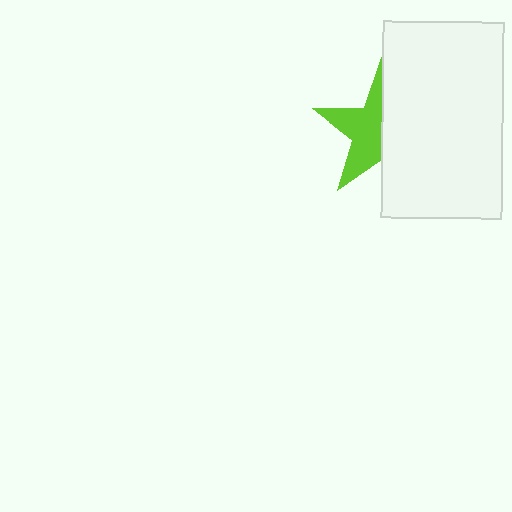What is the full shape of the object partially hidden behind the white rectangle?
The partially hidden object is a lime star.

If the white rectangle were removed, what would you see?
You would see the complete lime star.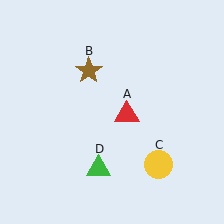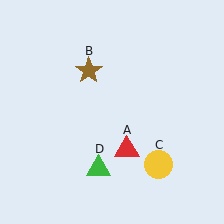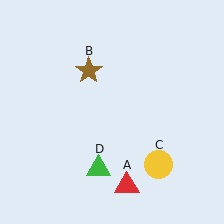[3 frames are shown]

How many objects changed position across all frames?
1 object changed position: red triangle (object A).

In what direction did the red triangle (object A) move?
The red triangle (object A) moved down.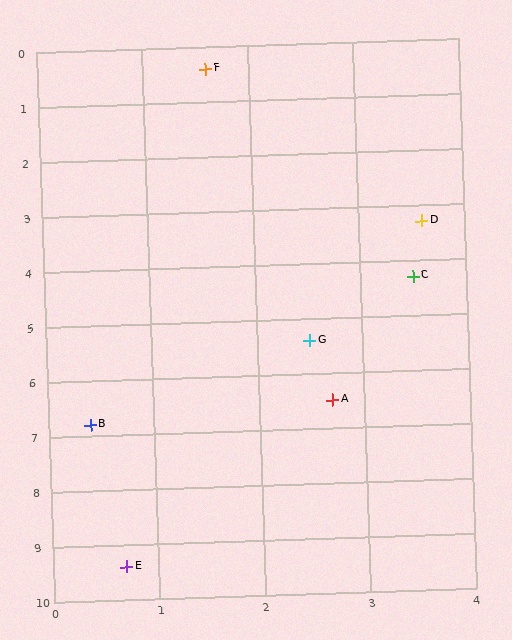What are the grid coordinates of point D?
Point D is at approximately (3.6, 3.3).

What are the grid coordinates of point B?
Point B is at approximately (0.4, 6.8).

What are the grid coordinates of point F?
Point F is at approximately (1.6, 0.4).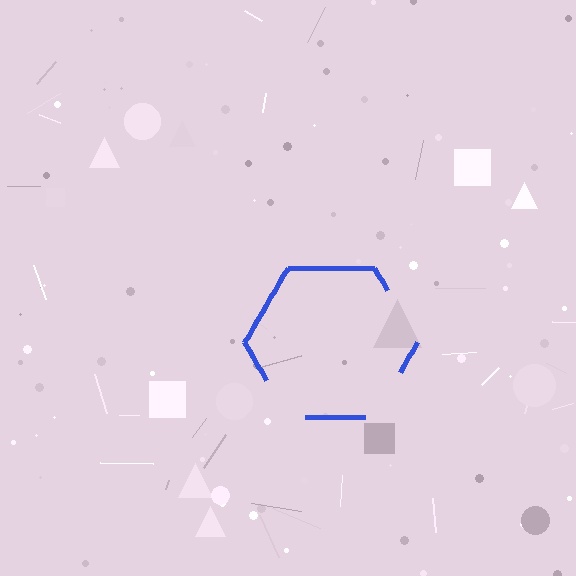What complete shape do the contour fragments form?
The contour fragments form a hexagon.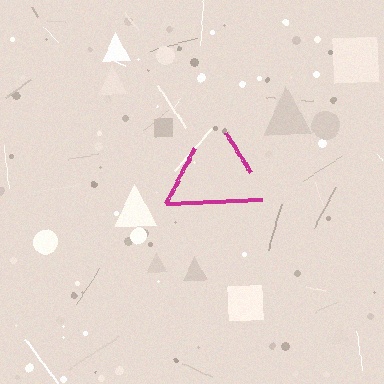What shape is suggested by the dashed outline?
The dashed outline suggests a triangle.